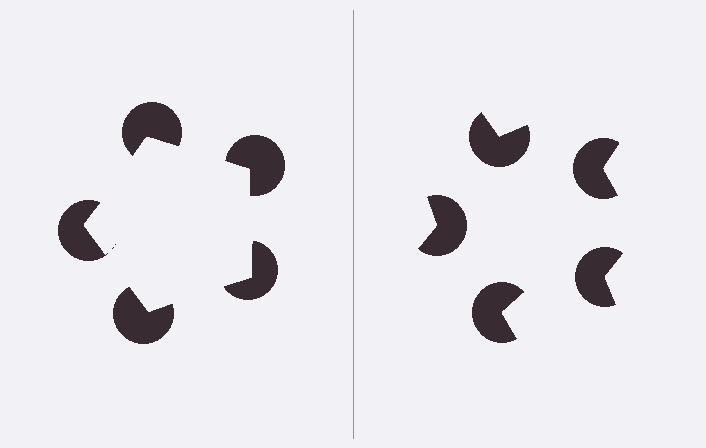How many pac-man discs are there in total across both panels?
10 — 5 on each side.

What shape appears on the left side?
An illusory pentagon.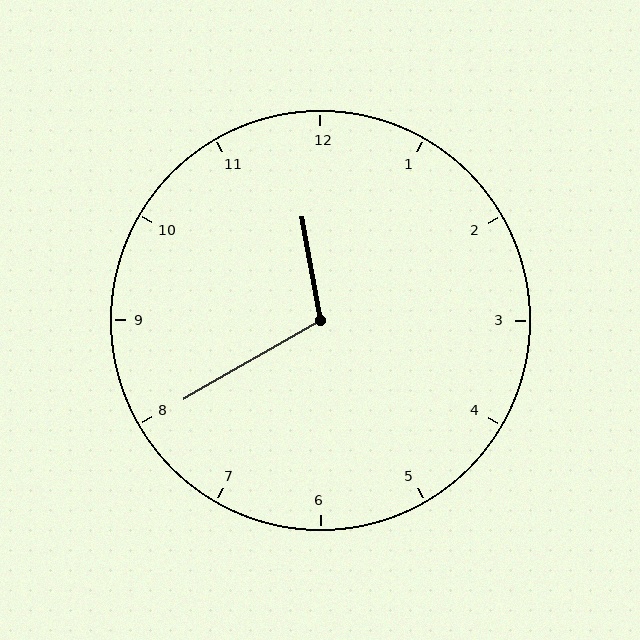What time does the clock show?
11:40.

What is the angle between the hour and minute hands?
Approximately 110 degrees.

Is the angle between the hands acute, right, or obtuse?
It is obtuse.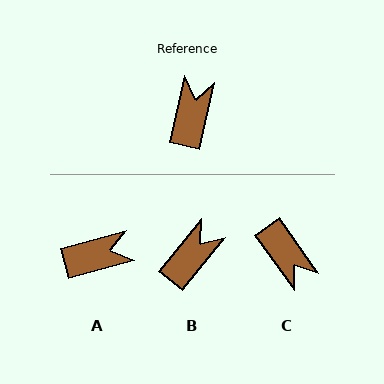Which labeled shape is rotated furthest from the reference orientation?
C, about 131 degrees away.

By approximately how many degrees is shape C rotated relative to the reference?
Approximately 131 degrees clockwise.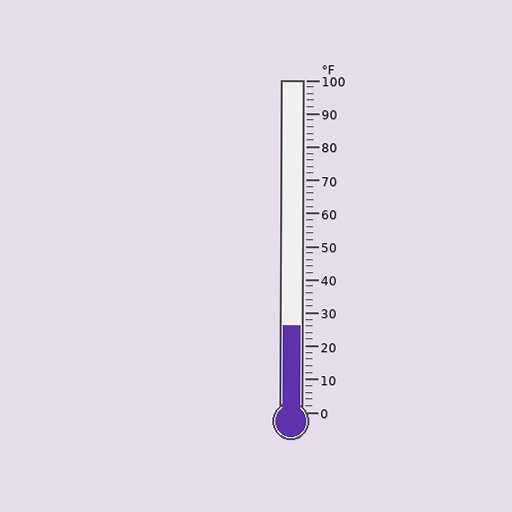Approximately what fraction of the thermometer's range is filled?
The thermometer is filled to approximately 25% of its range.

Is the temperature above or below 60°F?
The temperature is below 60°F.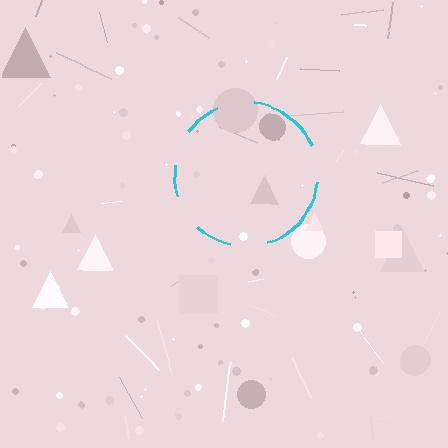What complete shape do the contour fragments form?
The contour fragments form a circle.